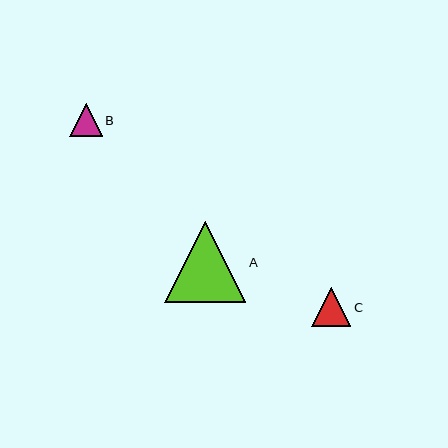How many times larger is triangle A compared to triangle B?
Triangle A is approximately 2.5 times the size of triangle B.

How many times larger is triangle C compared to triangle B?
Triangle C is approximately 1.2 times the size of triangle B.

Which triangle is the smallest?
Triangle B is the smallest with a size of approximately 33 pixels.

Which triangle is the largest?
Triangle A is the largest with a size of approximately 81 pixels.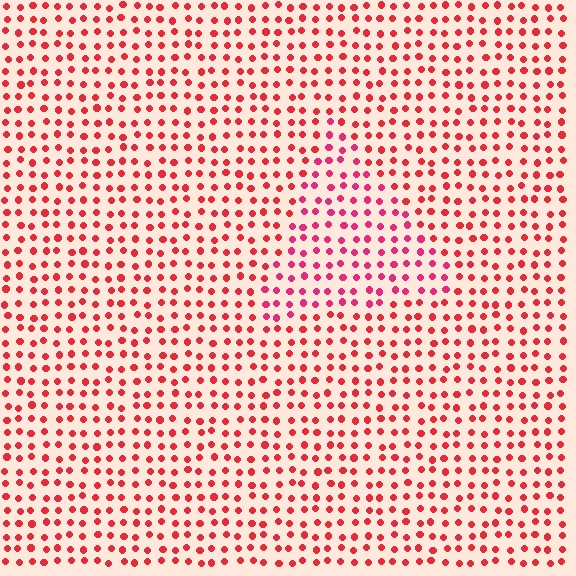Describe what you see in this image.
The image is filled with small red elements in a uniform arrangement. A triangle-shaped region is visible where the elements are tinted to a slightly different hue, forming a subtle color boundary.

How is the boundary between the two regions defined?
The boundary is defined purely by a slight shift in hue (about 22 degrees). Spacing, size, and orientation are identical on both sides.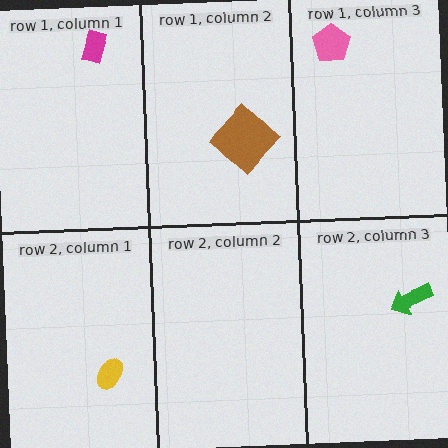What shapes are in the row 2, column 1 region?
The yellow ellipse.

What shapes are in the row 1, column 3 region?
The pink pentagon.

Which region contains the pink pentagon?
The row 1, column 3 region.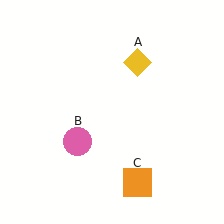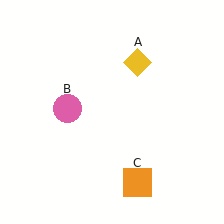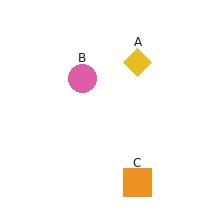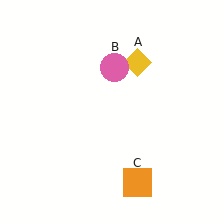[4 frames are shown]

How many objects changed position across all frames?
1 object changed position: pink circle (object B).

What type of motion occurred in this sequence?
The pink circle (object B) rotated clockwise around the center of the scene.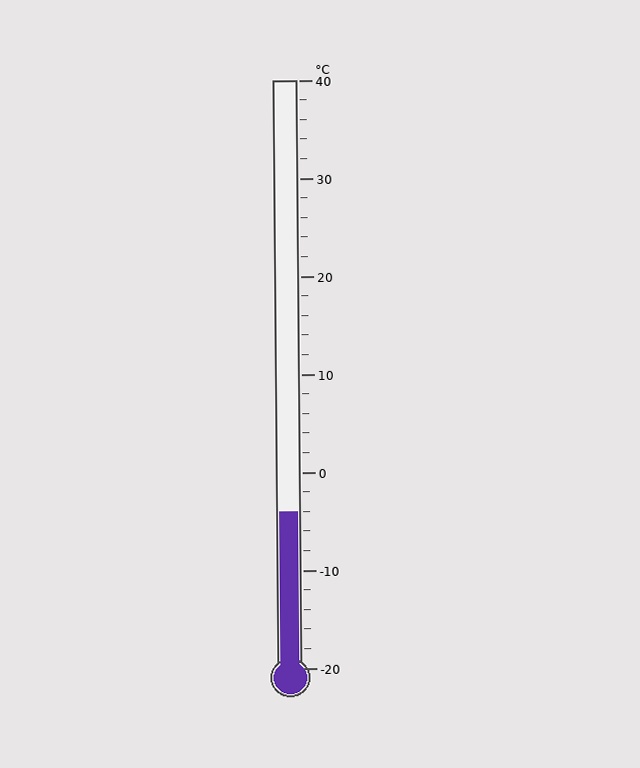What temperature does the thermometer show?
The thermometer shows approximately -4°C.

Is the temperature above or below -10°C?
The temperature is above -10°C.